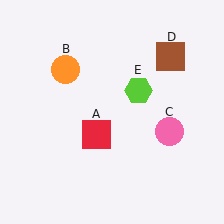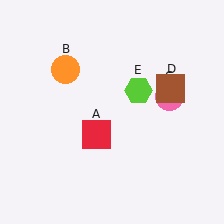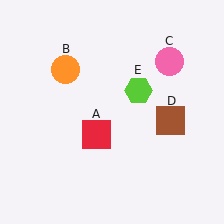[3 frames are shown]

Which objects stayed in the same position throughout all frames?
Red square (object A) and orange circle (object B) and lime hexagon (object E) remained stationary.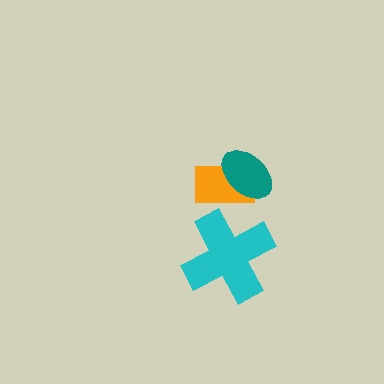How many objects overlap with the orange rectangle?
1 object overlaps with the orange rectangle.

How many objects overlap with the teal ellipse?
1 object overlaps with the teal ellipse.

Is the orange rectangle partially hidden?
Yes, it is partially covered by another shape.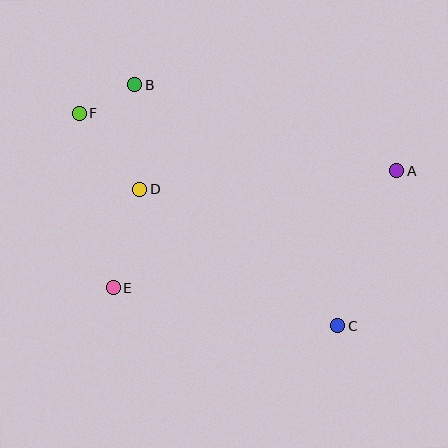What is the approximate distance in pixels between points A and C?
The distance between A and C is approximately 166 pixels.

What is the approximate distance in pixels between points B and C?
The distance between B and C is approximately 315 pixels.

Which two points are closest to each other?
Points B and F are closest to each other.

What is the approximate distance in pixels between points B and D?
The distance between B and D is approximately 105 pixels.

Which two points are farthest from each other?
Points C and F are farthest from each other.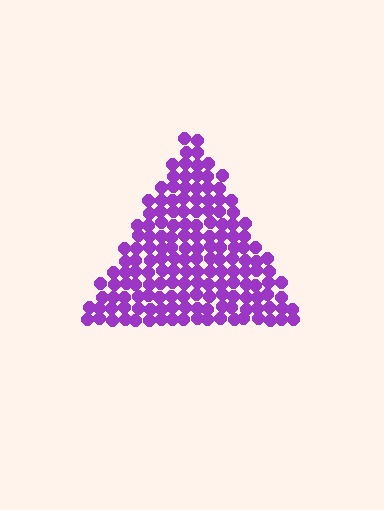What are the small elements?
The small elements are circles.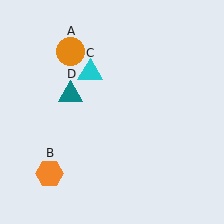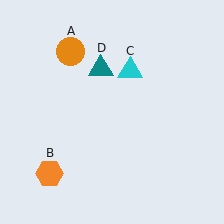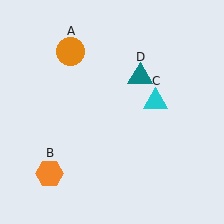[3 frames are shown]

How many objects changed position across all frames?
2 objects changed position: cyan triangle (object C), teal triangle (object D).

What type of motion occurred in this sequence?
The cyan triangle (object C), teal triangle (object D) rotated clockwise around the center of the scene.